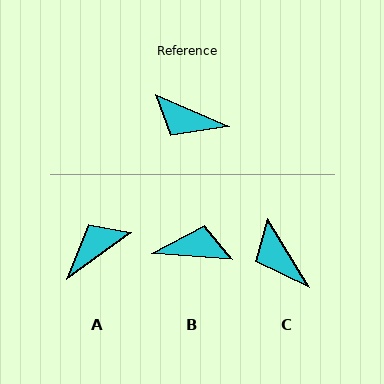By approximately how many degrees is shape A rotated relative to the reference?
Approximately 121 degrees clockwise.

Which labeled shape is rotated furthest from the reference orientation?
B, about 160 degrees away.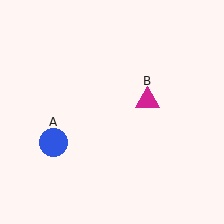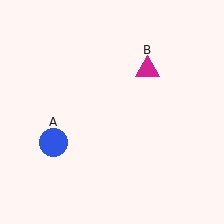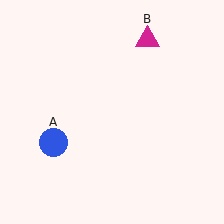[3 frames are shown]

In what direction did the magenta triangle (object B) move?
The magenta triangle (object B) moved up.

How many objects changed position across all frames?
1 object changed position: magenta triangle (object B).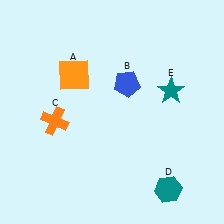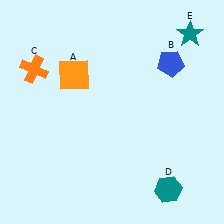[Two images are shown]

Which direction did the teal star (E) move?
The teal star (E) moved up.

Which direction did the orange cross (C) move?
The orange cross (C) moved up.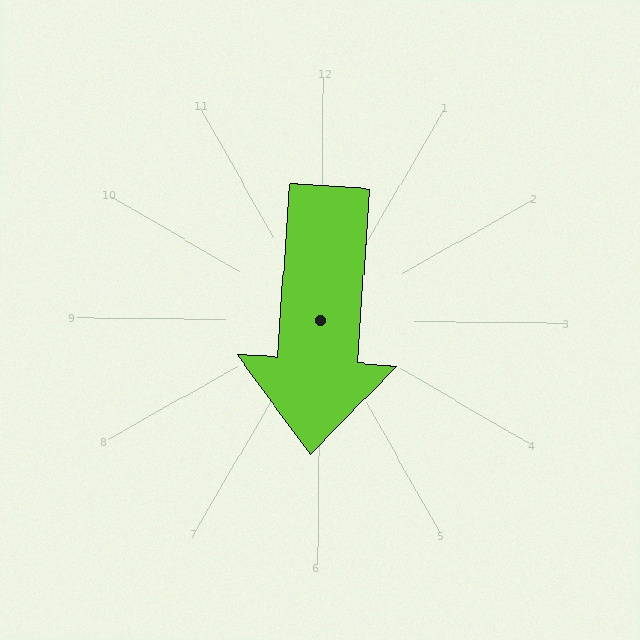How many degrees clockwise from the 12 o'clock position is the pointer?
Approximately 184 degrees.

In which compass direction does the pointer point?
South.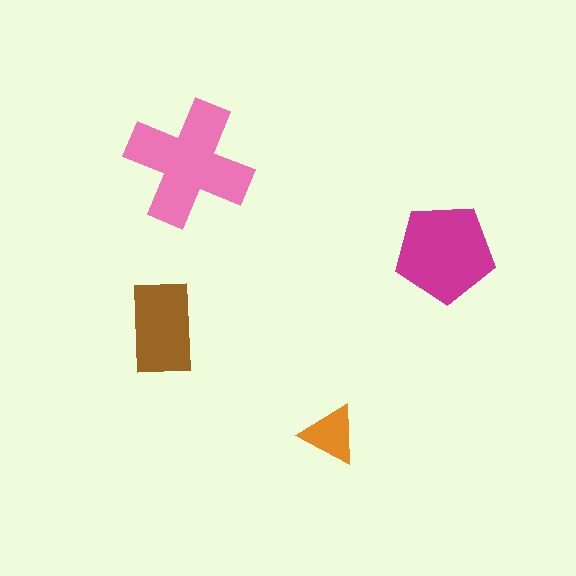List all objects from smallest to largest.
The orange triangle, the brown rectangle, the magenta pentagon, the pink cross.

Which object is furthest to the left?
The brown rectangle is leftmost.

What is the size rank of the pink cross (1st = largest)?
1st.